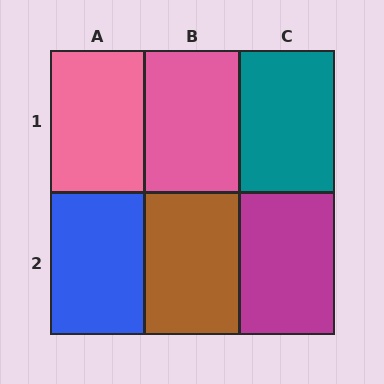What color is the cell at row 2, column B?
Brown.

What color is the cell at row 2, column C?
Magenta.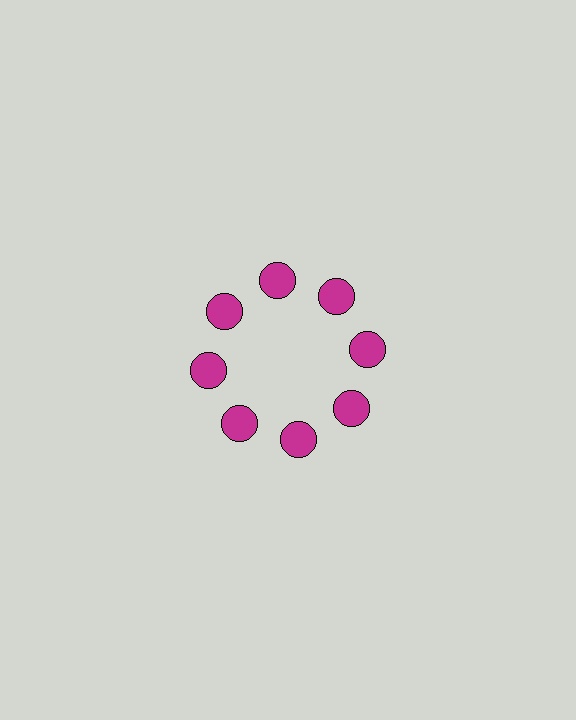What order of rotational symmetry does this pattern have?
This pattern has 8-fold rotational symmetry.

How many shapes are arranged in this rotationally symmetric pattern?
There are 8 shapes, arranged in 8 groups of 1.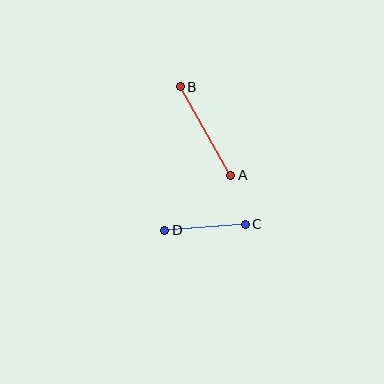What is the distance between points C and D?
The distance is approximately 80 pixels.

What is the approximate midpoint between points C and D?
The midpoint is at approximately (205, 227) pixels.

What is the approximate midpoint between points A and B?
The midpoint is at approximately (205, 131) pixels.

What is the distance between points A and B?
The distance is approximately 102 pixels.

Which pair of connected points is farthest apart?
Points A and B are farthest apart.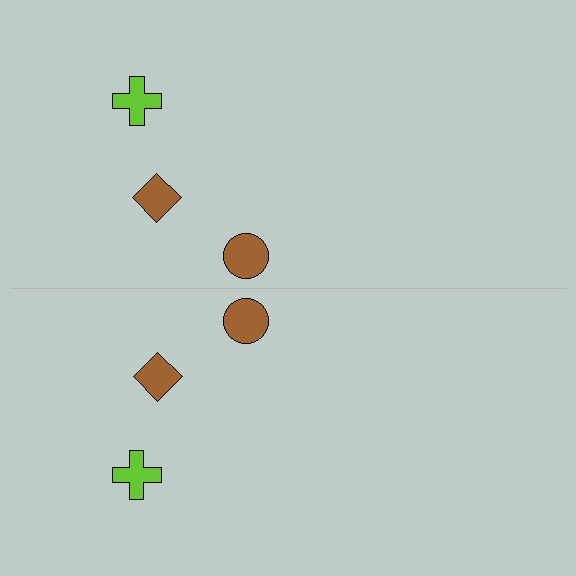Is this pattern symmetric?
Yes, this pattern has bilateral (reflection) symmetry.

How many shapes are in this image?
There are 6 shapes in this image.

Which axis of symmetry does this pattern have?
The pattern has a horizontal axis of symmetry running through the center of the image.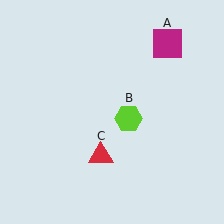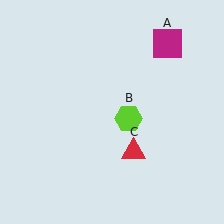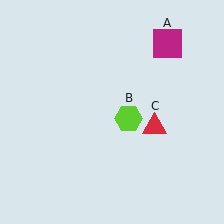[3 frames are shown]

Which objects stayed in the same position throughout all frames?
Magenta square (object A) and lime hexagon (object B) remained stationary.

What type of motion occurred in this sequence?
The red triangle (object C) rotated counterclockwise around the center of the scene.